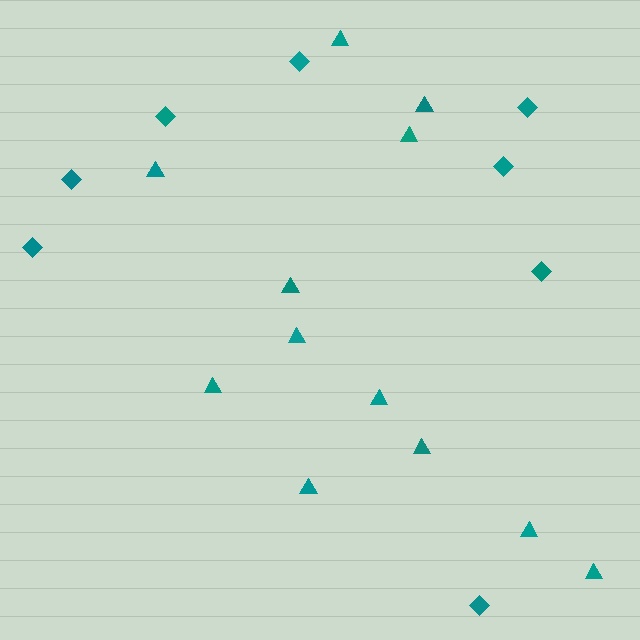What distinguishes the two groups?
There are 2 groups: one group of triangles (12) and one group of diamonds (8).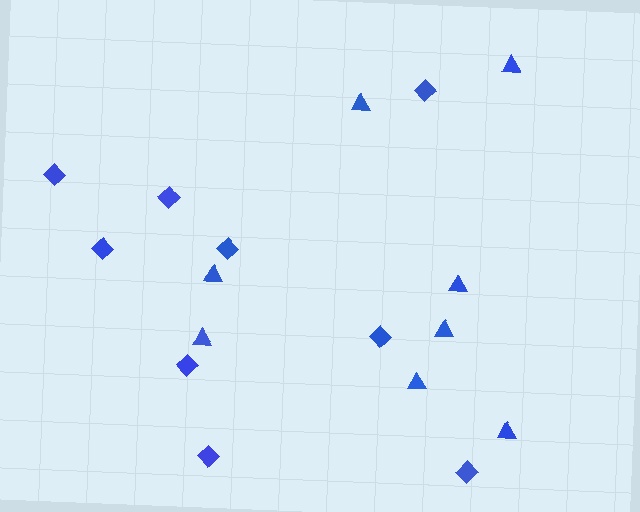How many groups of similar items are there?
There are 2 groups: one group of diamonds (9) and one group of triangles (8).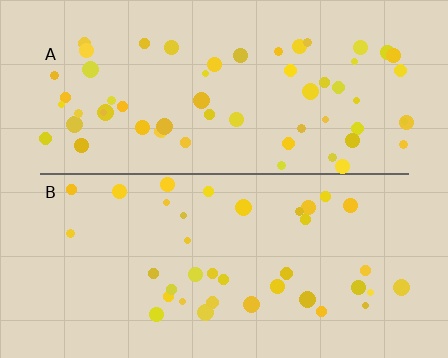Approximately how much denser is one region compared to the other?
Approximately 1.6× — region A over region B.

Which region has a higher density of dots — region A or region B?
A (the top).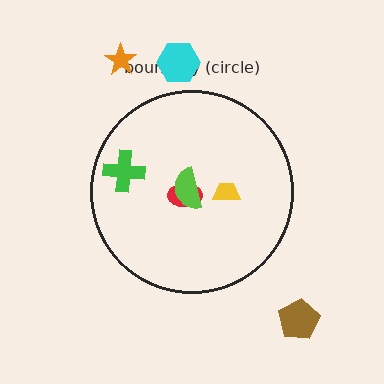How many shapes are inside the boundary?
4 inside, 3 outside.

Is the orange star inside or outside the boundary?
Outside.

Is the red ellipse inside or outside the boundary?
Inside.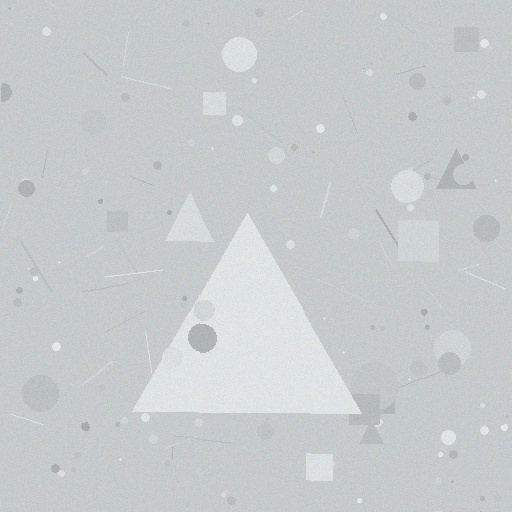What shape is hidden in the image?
A triangle is hidden in the image.